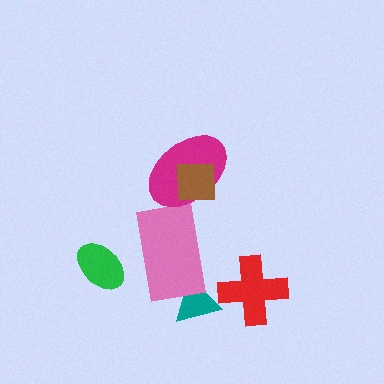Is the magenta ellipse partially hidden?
Yes, it is partially covered by another shape.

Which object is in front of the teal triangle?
The pink rectangle is in front of the teal triangle.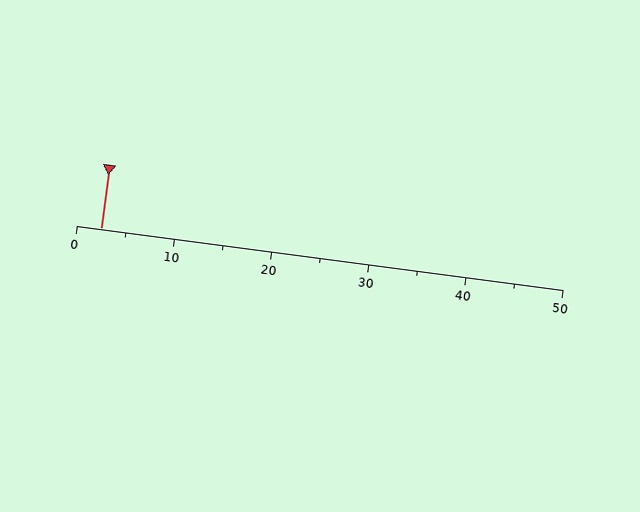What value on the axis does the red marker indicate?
The marker indicates approximately 2.5.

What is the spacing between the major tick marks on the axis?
The major ticks are spaced 10 apart.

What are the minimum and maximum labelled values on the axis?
The axis runs from 0 to 50.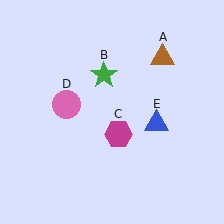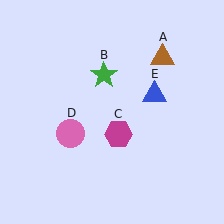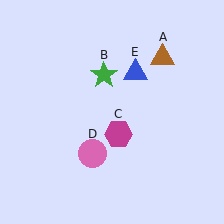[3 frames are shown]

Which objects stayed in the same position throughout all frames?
Brown triangle (object A) and green star (object B) and magenta hexagon (object C) remained stationary.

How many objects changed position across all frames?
2 objects changed position: pink circle (object D), blue triangle (object E).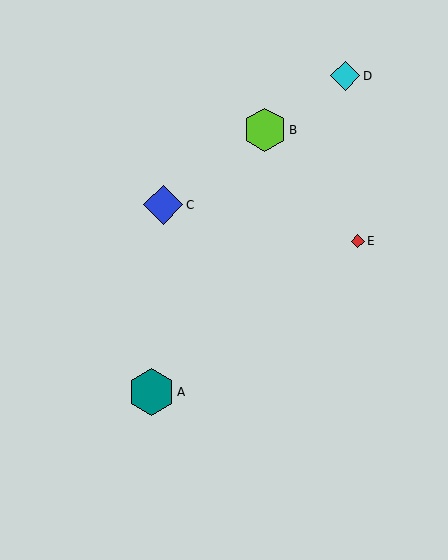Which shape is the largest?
The teal hexagon (labeled A) is the largest.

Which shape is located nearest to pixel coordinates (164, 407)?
The teal hexagon (labeled A) at (151, 392) is nearest to that location.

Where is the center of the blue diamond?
The center of the blue diamond is at (163, 205).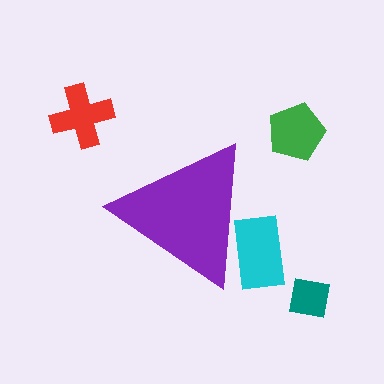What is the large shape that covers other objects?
A purple triangle.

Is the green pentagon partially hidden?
No, the green pentagon is fully visible.